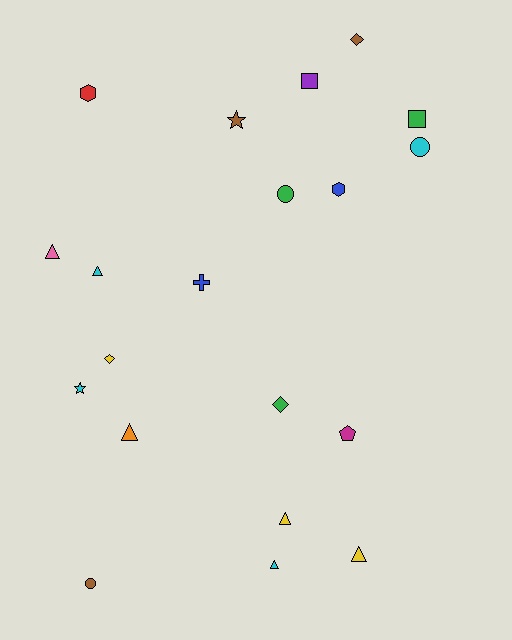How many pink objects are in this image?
There is 1 pink object.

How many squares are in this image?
There are 2 squares.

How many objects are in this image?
There are 20 objects.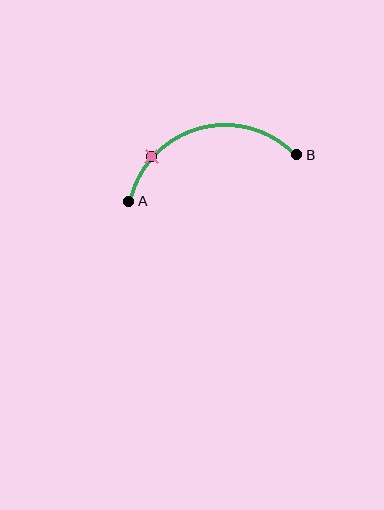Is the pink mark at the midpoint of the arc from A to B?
No. The pink mark lies on the arc but is closer to endpoint A. The arc midpoint would be at the point on the curve equidistant along the arc from both A and B.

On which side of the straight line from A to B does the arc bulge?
The arc bulges above the straight line connecting A and B.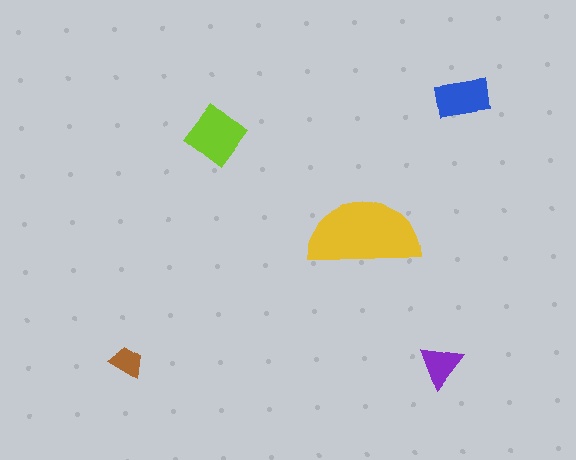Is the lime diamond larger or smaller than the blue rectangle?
Larger.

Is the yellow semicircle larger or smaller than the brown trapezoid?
Larger.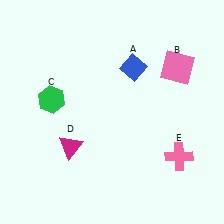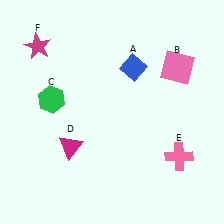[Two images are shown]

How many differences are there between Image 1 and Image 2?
There is 1 difference between the two images.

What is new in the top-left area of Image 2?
A magenta star (F) was added in the top-left area of Image 2.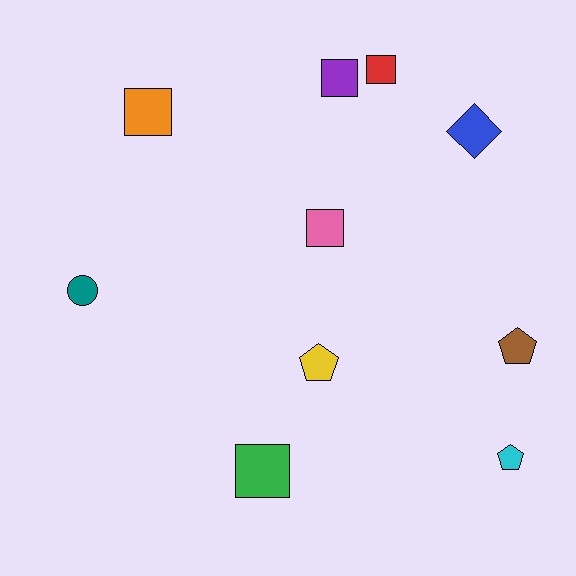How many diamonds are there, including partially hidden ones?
There is 1 diamond.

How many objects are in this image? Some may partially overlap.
There are 10 objects.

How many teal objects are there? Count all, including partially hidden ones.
There is 1 teal object.